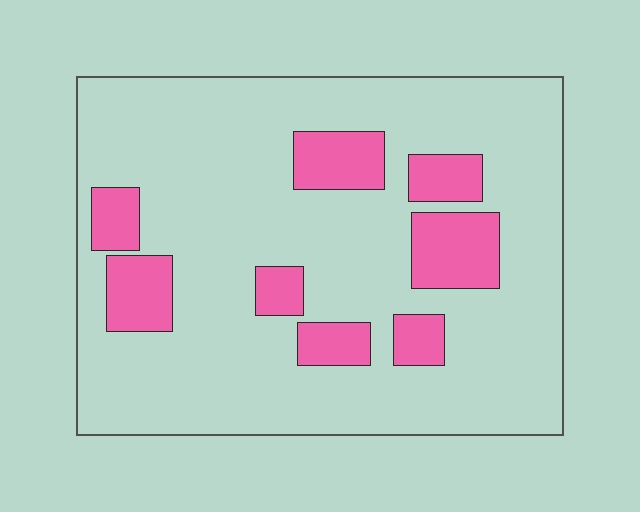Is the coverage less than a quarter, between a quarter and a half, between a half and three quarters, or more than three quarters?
Less than a quarter.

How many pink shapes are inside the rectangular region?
8.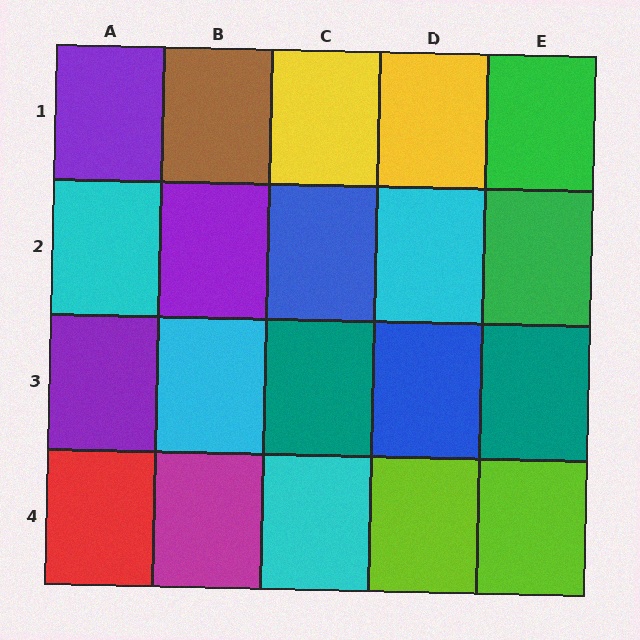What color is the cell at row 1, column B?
Brown.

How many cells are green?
2 cells are green.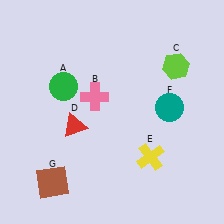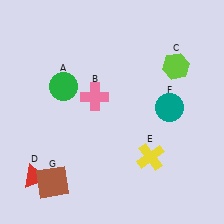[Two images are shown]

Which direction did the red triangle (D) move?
The red triangle (D) moved down.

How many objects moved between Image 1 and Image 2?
1 object moved between the two images.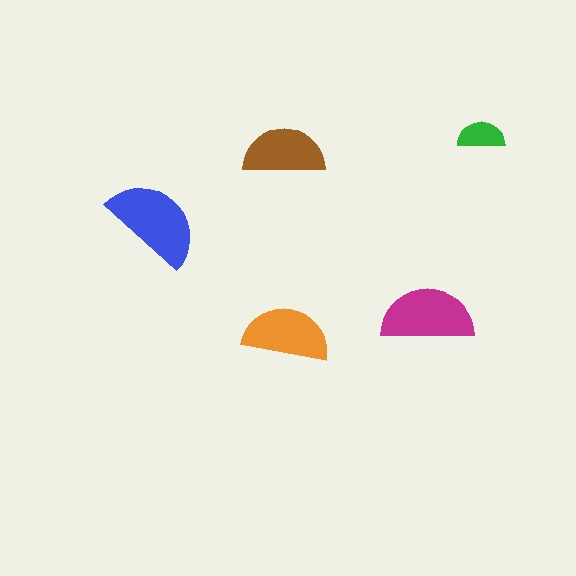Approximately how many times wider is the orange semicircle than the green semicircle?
About 2 times wider.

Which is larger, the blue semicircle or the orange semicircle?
The blue one.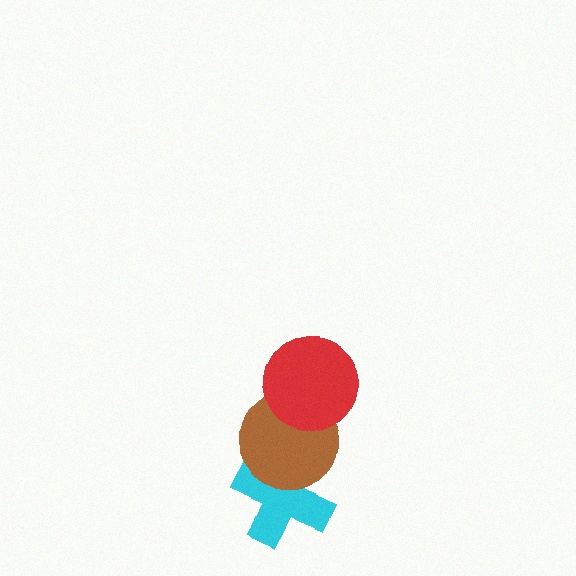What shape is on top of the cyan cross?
The brown circle is on top of the cyan cross.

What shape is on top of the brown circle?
The red circle is on top of the brown circle.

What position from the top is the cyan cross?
The cyan cross is 3rd from the top.